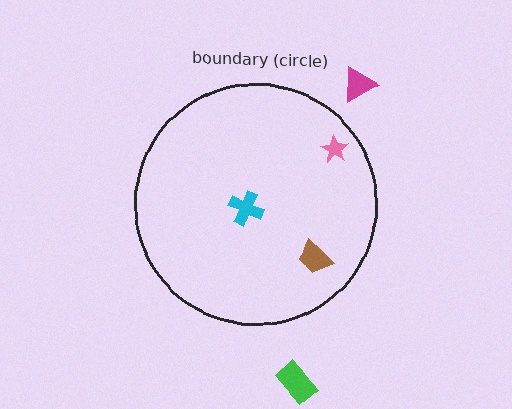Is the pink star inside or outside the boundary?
Inside.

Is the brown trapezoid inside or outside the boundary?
Inside.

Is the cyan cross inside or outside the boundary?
Inside.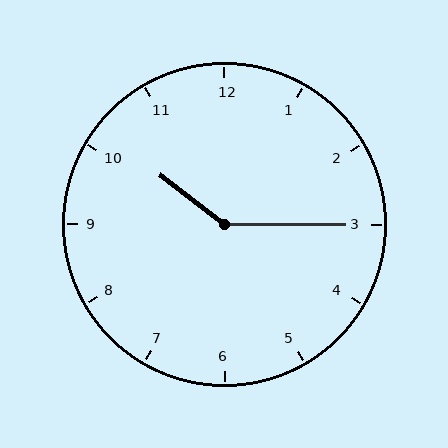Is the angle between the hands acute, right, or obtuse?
It is obtuse.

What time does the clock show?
10:15.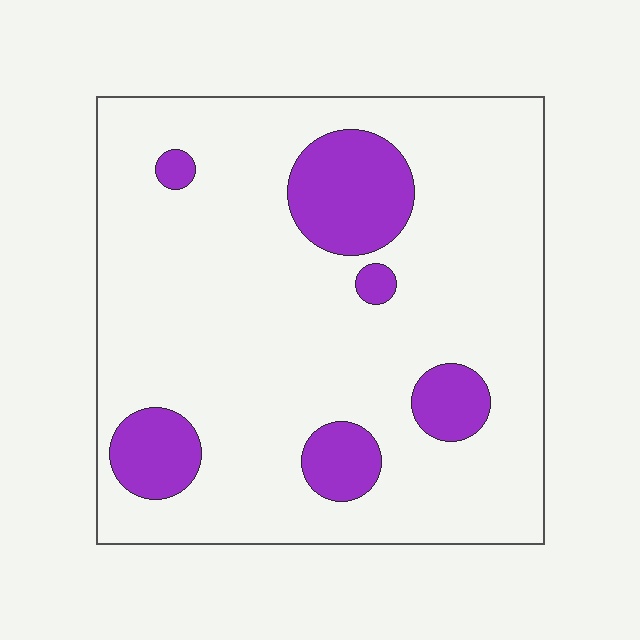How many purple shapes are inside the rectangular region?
6.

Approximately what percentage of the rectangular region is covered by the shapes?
Approximately 15%.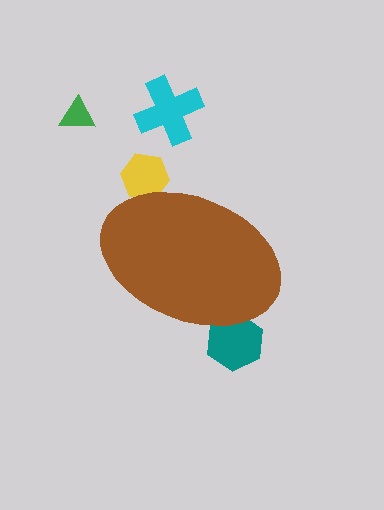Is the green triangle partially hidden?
No, the green triangle is fully visible.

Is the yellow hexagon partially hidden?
Yes, the yellow hexagon is partially hidden behind the brown ellipse.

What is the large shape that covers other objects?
A brown ellipse.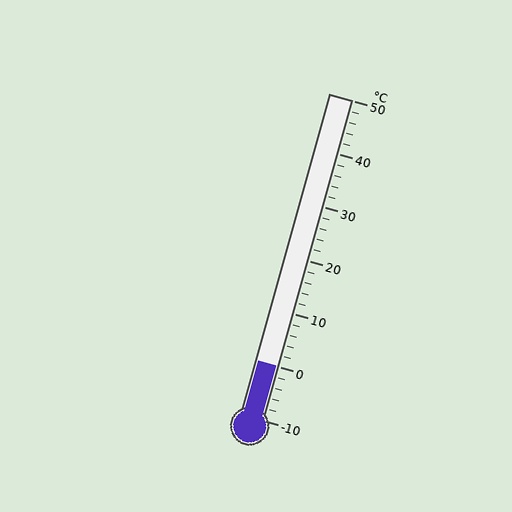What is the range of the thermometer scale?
The thermometer scale ranges from -10°C to 50°C.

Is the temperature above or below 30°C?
The temperature is below 30°C.